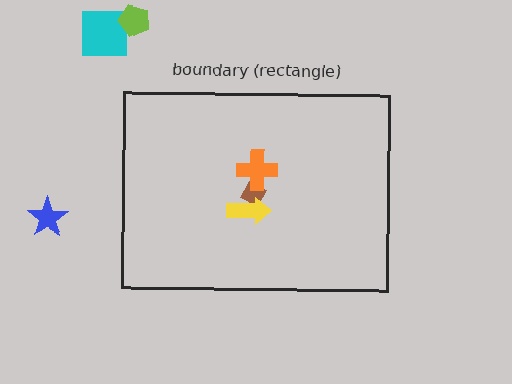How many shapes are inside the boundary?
3 inside, 3 outside.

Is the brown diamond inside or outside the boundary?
Inside.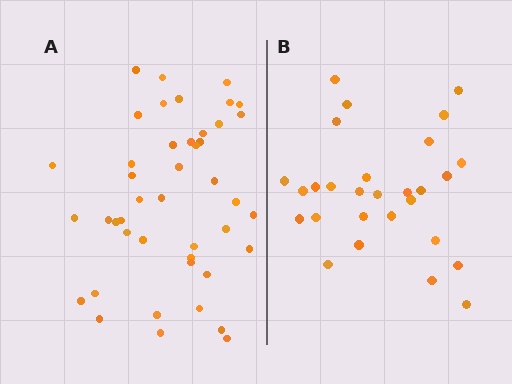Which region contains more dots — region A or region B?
Region A (the left region) has more dots.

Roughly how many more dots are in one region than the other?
Region A has approximately 15 more dots than region B.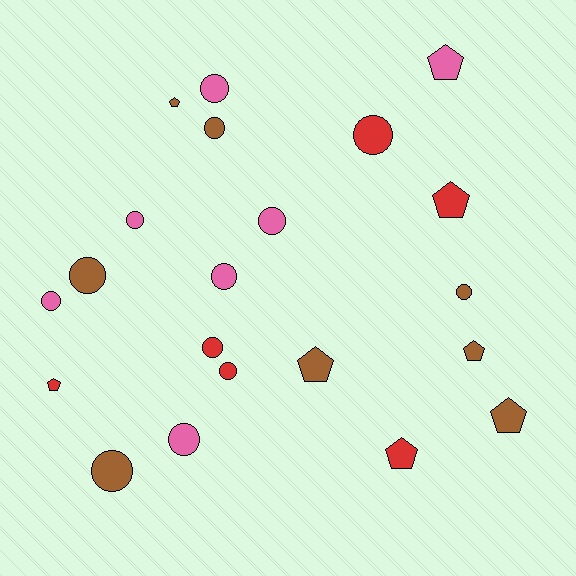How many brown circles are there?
There are 4 brown circles.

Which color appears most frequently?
Brown, with 8 objects.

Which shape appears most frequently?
Circle, with 13 objects.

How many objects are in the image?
There are 21 objects.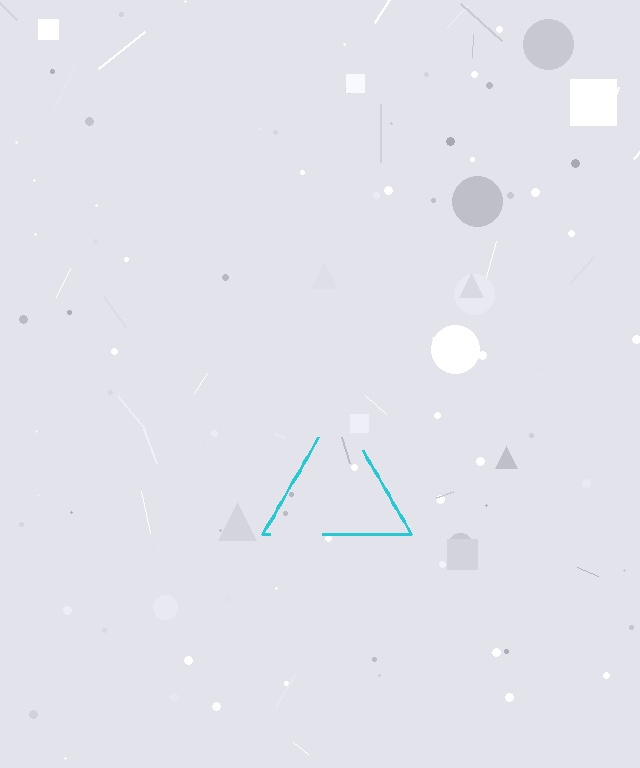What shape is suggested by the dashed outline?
The dashed outline suggests a triangle.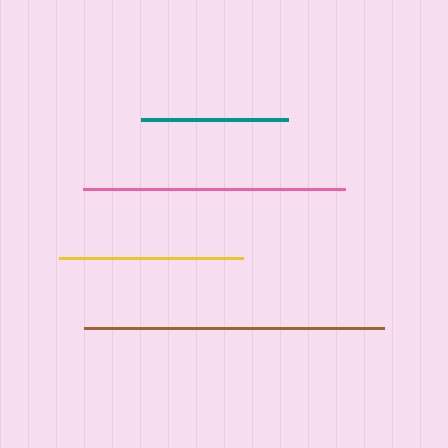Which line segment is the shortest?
The teal line is the shortest at approximately 147 pixels.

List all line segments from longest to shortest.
From longest to shortest: brown, pink, yellow, teal.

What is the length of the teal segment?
The teal segment is approximately 147 pixels long.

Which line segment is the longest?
The brown line is the longest at approximately 300 pixels.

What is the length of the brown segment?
The brown segment is approximately 300 pixels long.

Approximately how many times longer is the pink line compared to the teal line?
The pink line is approximately 1.8 times the length of the teal line.